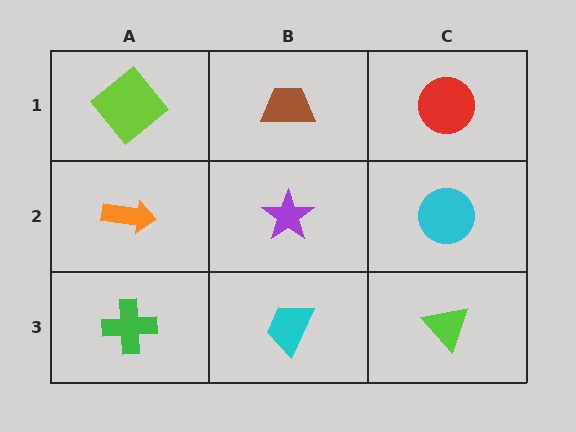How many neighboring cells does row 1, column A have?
2.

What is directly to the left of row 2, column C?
A purple star.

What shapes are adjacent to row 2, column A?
A lime diamond (row 1, column A), a green cross (row 3, column A), a purple star (row 2, column B).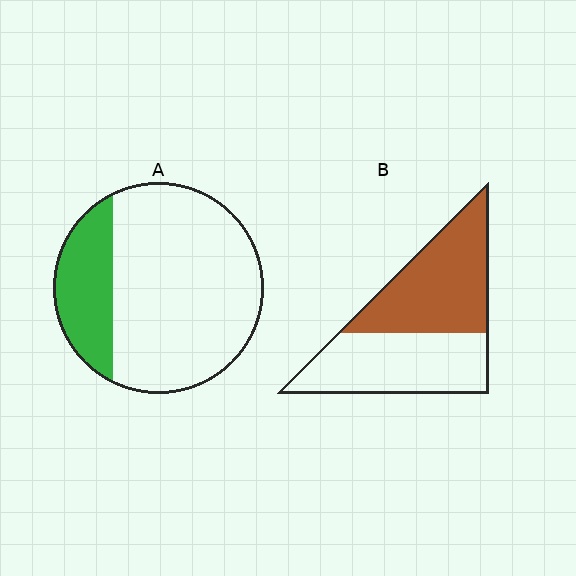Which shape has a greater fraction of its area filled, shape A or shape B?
Shape B.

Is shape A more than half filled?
No.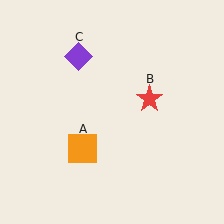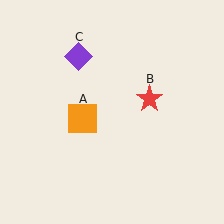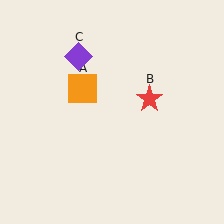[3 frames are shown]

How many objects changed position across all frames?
1 object changed position: orange square (object A).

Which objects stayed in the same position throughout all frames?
Red star (object B) and purple diamond (object C) remained stationary.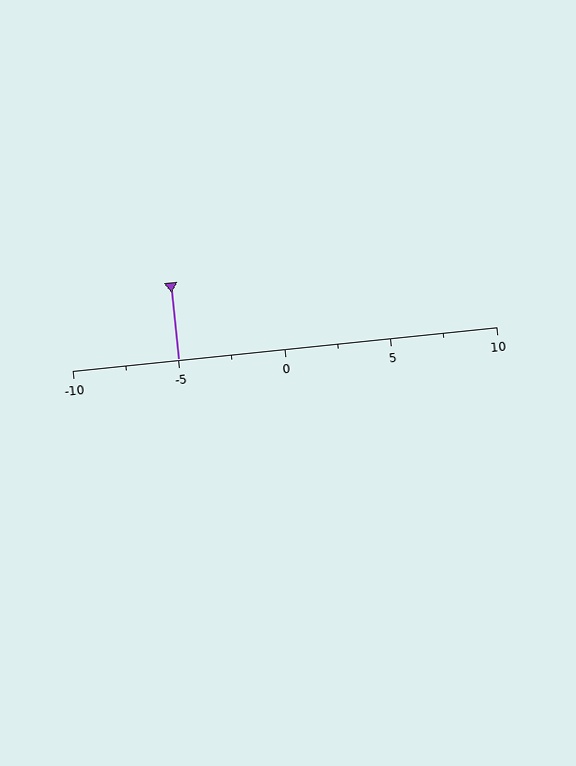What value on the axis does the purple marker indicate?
The marker indicates approximately -5.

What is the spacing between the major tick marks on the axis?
The major ticks are spaced 5 apart.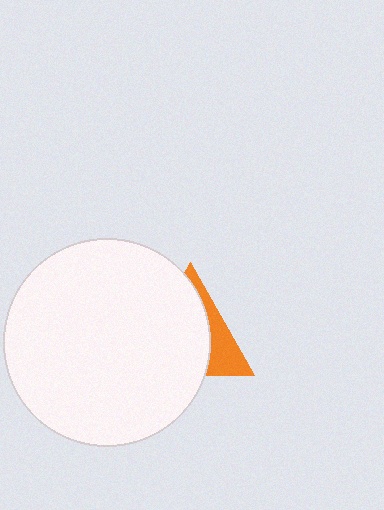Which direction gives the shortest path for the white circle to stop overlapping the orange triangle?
Moving left gives the shortest separation.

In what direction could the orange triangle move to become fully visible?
The orange triangle could move right. That would shift it out from behind the white circle entirely.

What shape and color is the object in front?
The object in front is a white circle.